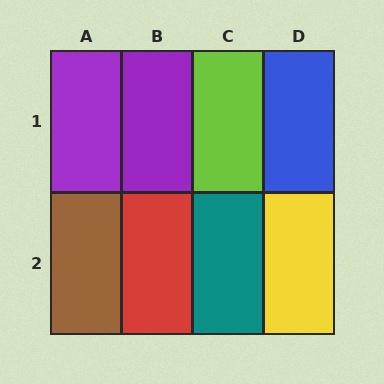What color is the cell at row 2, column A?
Brown.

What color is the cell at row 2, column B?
Red.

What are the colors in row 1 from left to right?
Purple, purple, lime, blue.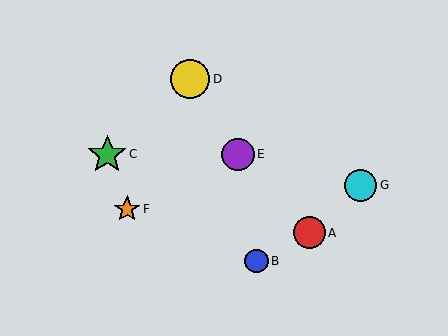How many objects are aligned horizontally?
2 objects (C, E) are aligned horizontally.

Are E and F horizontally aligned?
No, E is at y≈154 and F is at y≈209.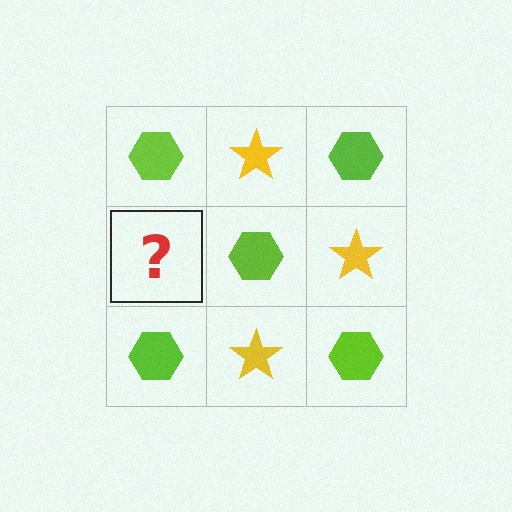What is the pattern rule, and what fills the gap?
The rule is that it alternates lime hexagon and yellow star in a checkerboard pattern. The gap should be filled with a yellow star.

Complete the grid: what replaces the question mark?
The question mark should be replaced with a yellow star.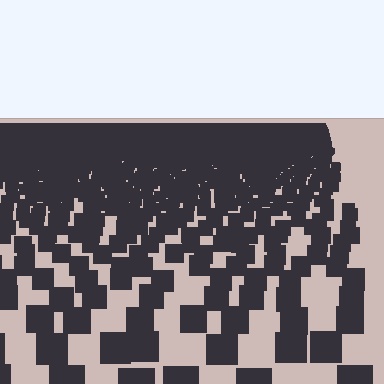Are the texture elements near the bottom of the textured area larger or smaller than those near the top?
Larger. Near the bottom, elements are closer to the viewer and appear at a bigger on-screen size.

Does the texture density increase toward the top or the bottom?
Density increases toward the top.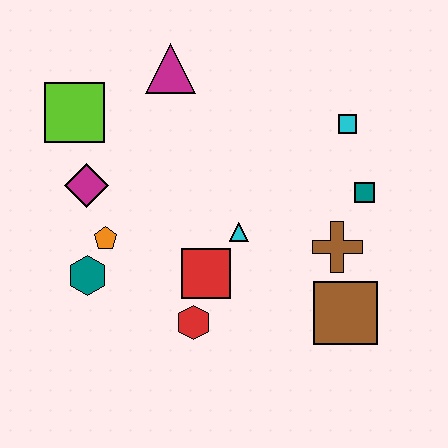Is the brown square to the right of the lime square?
Yes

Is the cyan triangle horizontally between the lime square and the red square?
No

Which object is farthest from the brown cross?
The lime square is farthest from the brown cross.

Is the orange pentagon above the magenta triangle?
No